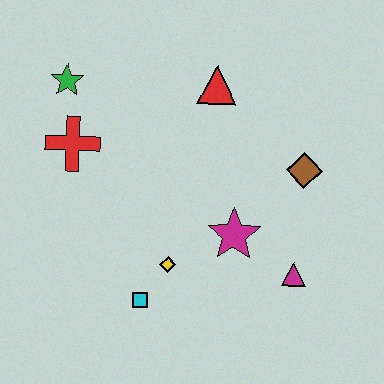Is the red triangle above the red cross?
Yes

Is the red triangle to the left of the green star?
No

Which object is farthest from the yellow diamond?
The green star is farthest from the yellow diamond.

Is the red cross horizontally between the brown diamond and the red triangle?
No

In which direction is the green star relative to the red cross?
The green star is above the red cross.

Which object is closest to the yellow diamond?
The cyan square is closest to the yellow diamond.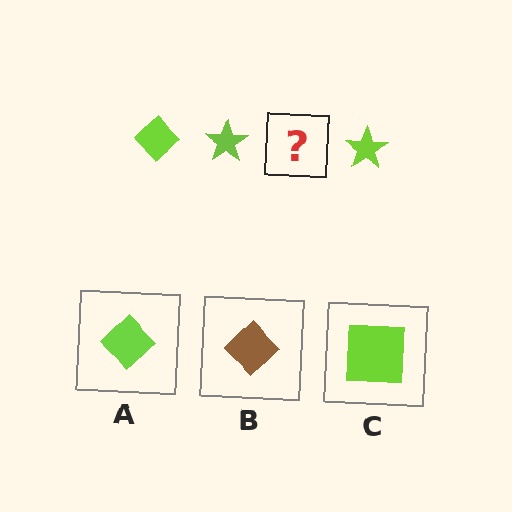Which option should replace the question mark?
Option A.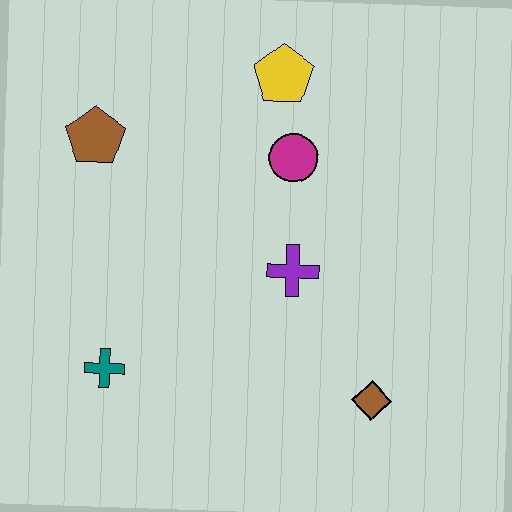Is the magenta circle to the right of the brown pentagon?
Yes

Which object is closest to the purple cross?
The magenta circle is closest to the purple cross.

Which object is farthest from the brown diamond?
The brown pentagon is farthest from the brown diamond.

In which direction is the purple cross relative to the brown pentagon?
The purple cross is to the right of the brown pentagon.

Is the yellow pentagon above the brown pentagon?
Yes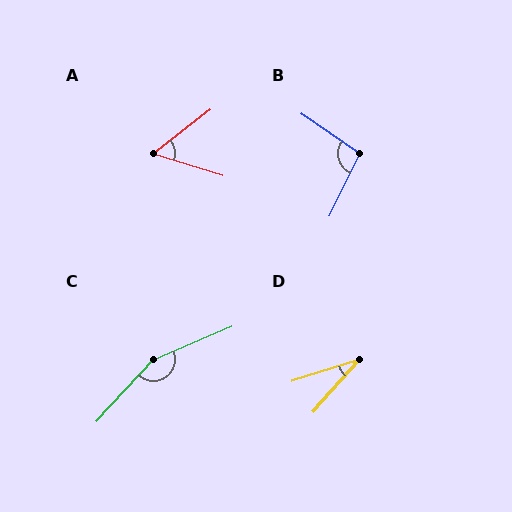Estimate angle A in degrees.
Approximately 55 degrees.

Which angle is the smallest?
D, at approximately 31 degrees.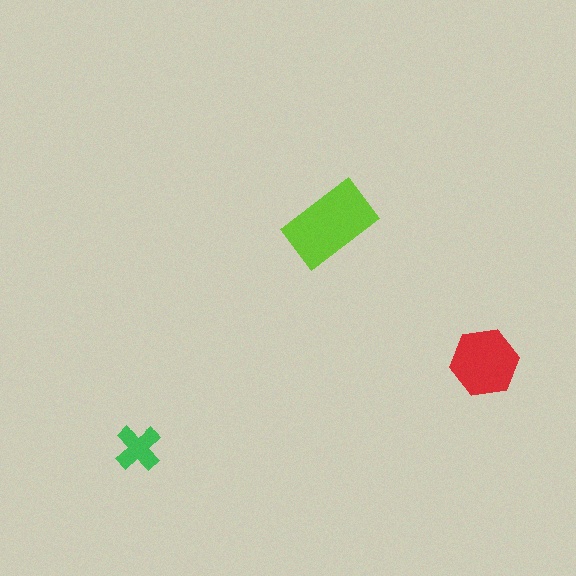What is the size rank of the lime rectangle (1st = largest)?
1st.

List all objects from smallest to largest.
The green cross, the red hexagon, the lime rectangle.